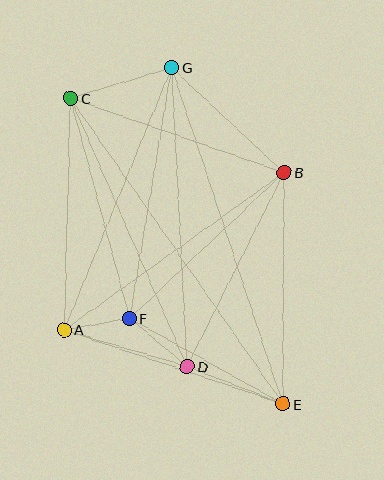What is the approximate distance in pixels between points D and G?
The distance between D and G is approximately 299 pixels.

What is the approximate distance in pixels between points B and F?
The distance between B and F is approximately 213 pixels.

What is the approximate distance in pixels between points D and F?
The distance between D and F is approximately 75 pixels.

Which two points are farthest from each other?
Points C and E are farthest from each other.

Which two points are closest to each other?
Points A and F are closest to each other.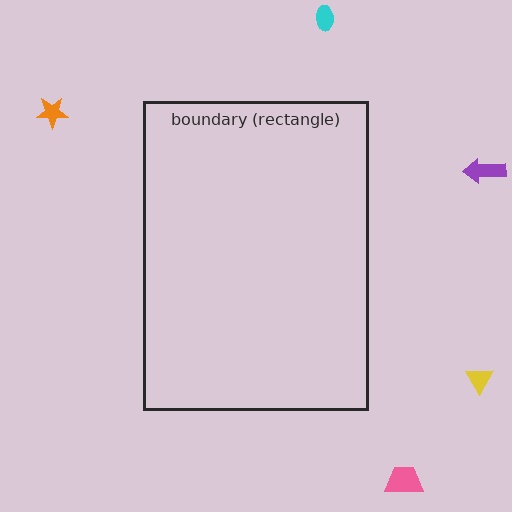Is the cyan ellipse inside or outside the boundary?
Outside.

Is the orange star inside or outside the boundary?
Outside.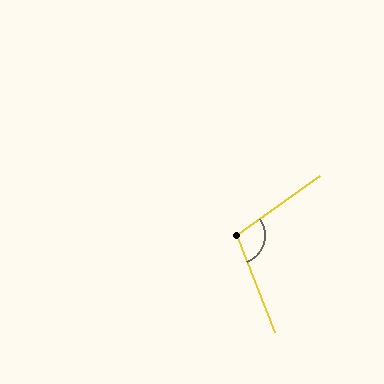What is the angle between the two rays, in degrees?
Approximately 104 degrees.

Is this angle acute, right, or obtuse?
It is obtuse.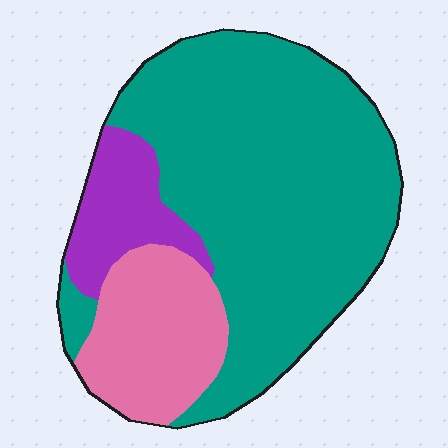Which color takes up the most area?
Teal, at roughly 70%.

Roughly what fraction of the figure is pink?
Pink covers around 20% of the figure.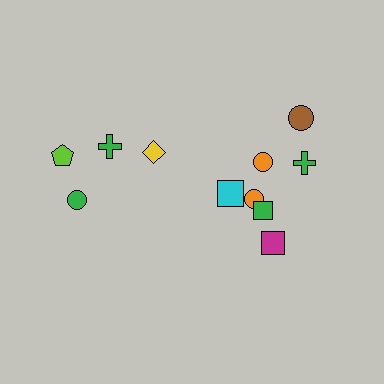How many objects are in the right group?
There are 7 objects.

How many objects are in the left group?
There are 4 objects.